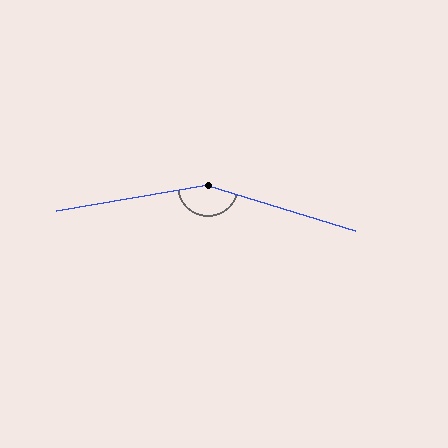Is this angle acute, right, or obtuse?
It is obtuse.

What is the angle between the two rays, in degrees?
Approximately 154 degrees.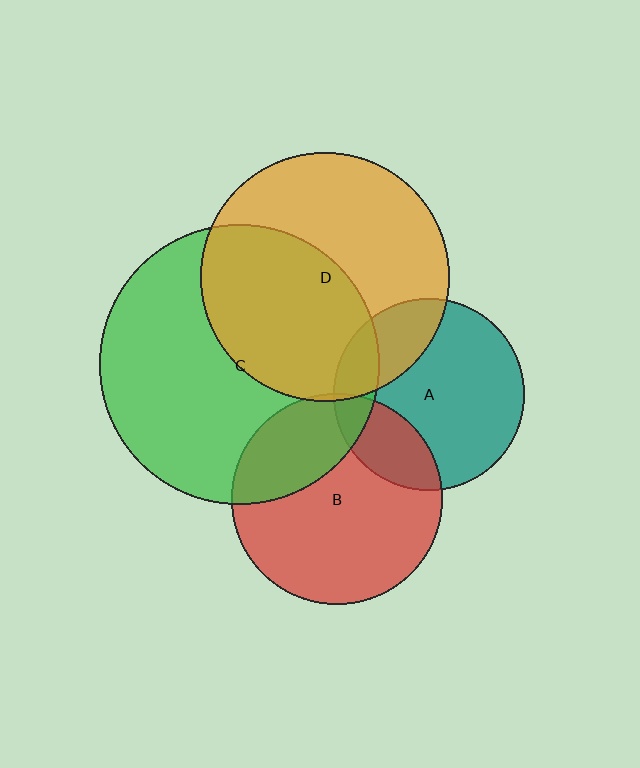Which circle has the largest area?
Circle C (green).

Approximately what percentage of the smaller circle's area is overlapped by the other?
Approximately 25%.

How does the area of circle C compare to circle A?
Approximately 2.1 times.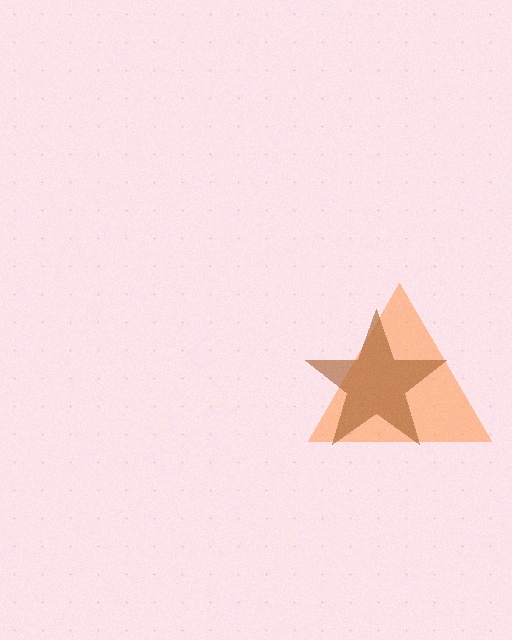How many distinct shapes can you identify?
There are 2 distinct shapes: an orange triangle, a brown star.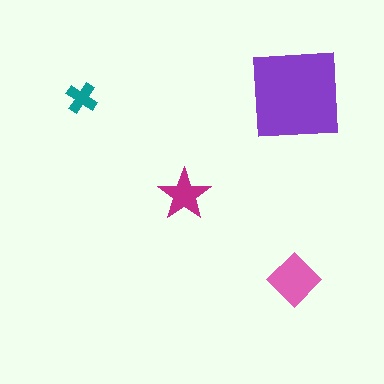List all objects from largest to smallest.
The purple square, the pink diamond, the magenta star, the teal cross.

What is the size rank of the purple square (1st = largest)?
1st.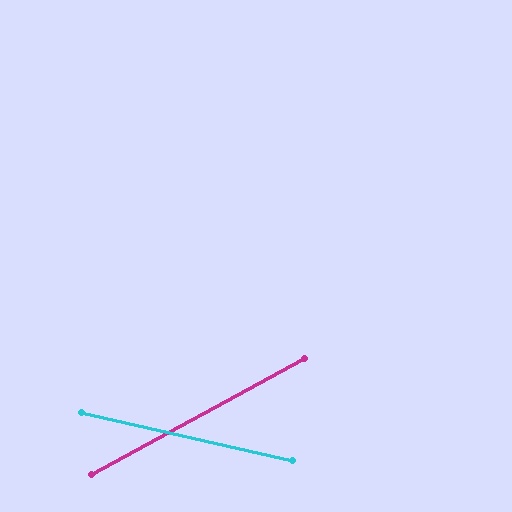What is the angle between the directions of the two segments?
Approximately 41 degrees.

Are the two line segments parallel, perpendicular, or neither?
Neither parallel nor perpendicular — they differ by about 41°.